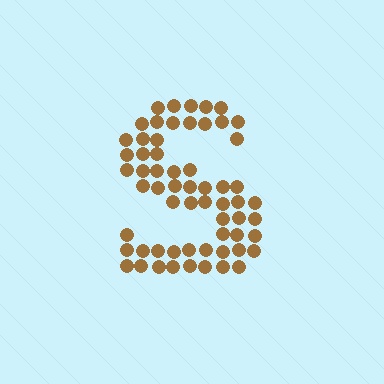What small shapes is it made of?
It is made of small circles.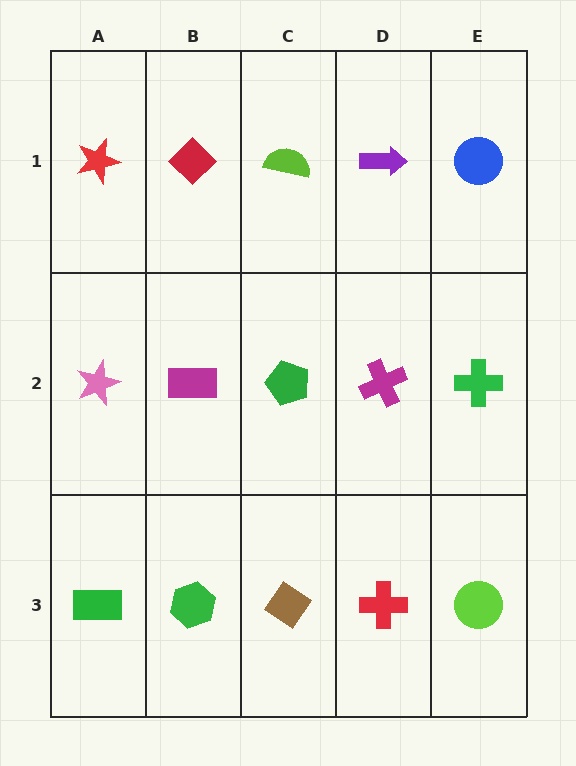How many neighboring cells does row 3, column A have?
2.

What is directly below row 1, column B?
A magenta rectangle.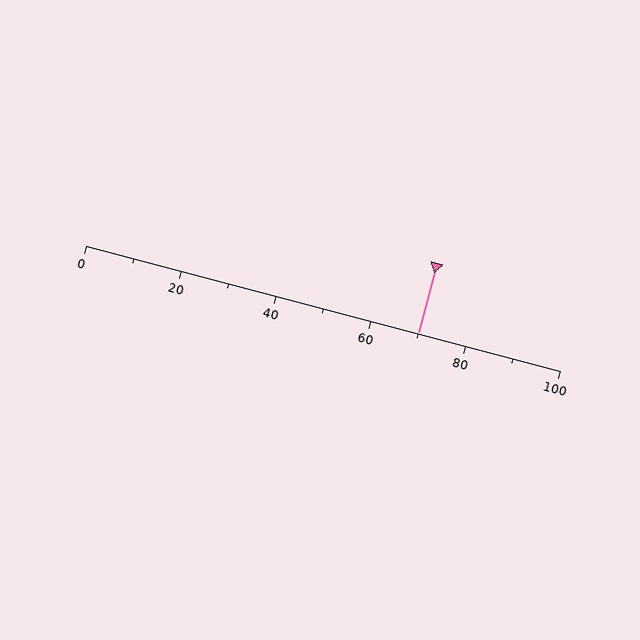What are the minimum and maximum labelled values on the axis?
The axis runs from 0 to 100.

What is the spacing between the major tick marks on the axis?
The major ticks are spaced 20 apart.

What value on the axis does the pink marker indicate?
The marker indicates approximately 70.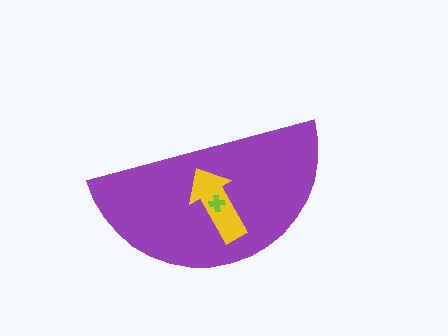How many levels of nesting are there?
3.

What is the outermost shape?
The purple semicircle.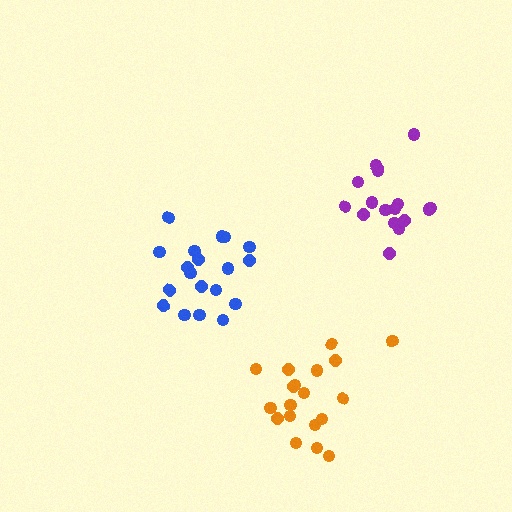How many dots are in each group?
Group 1: 19 dots, Group 2: 16 dots, Group 3: 19 dots (54 total).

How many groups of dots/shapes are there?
There are 3 groups.